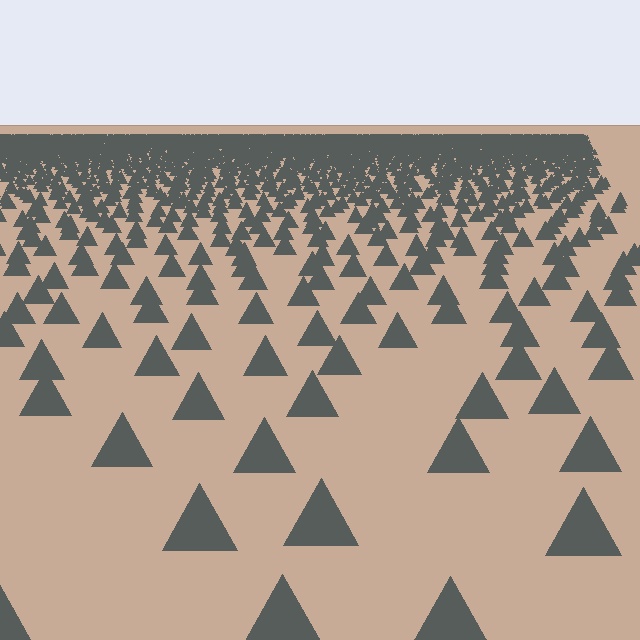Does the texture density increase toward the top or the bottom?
Density increases toward the top.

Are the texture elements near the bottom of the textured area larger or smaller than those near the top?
Larger. Near the bottom, elements are closer to the viewer and appear at a bigger on-screen size.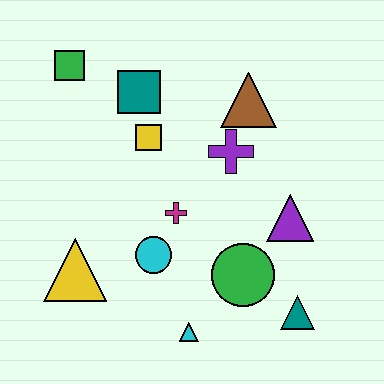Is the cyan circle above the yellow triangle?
Yes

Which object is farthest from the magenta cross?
The green square is farthest from the magenta cross.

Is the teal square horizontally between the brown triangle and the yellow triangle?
Yes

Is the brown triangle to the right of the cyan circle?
Yes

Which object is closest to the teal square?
The yellow square is closest to the teal square.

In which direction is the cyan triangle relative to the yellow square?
The cyan triangle is below the yellow square.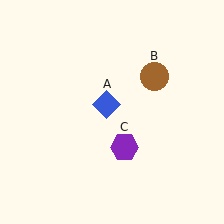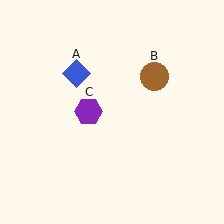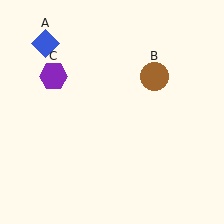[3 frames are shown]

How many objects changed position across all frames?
2 objects changed position: blue diamond (object A), purple hexagon (object C).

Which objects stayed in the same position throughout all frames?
Brown circle (object B) remained stationary.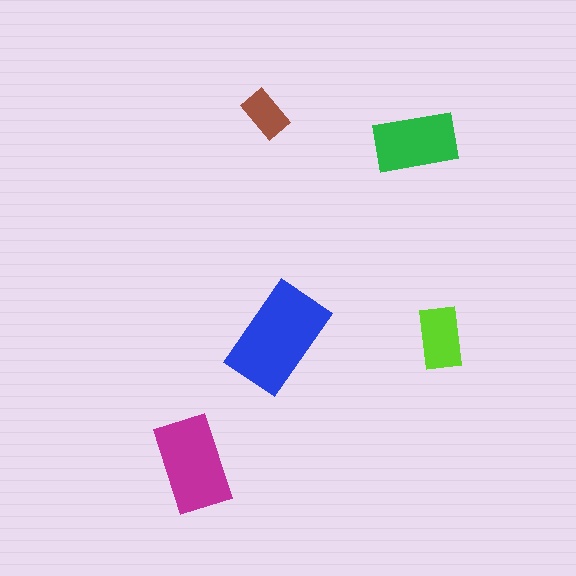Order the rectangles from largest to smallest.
the blue one, the magenta one, the green one, the lime one, the brown one.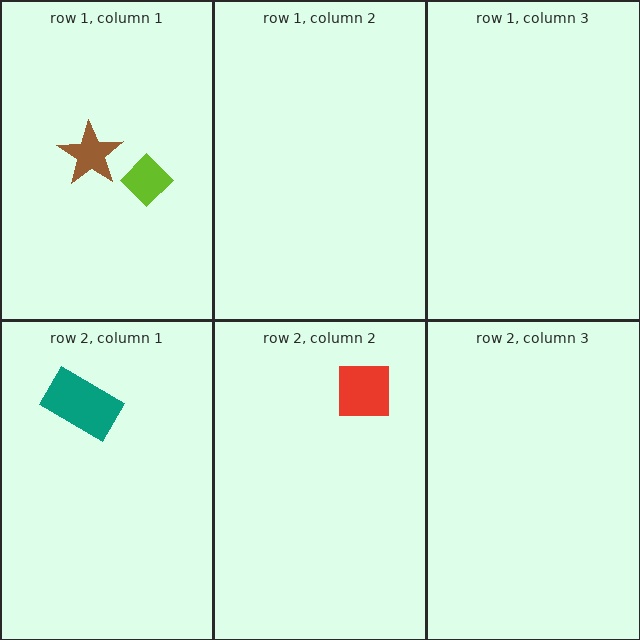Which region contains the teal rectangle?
The row 2, column 1 region.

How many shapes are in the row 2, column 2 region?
1.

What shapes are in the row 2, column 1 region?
The teal rectangle.